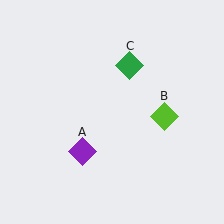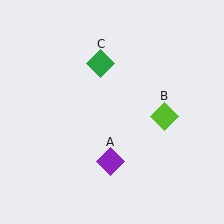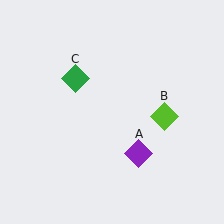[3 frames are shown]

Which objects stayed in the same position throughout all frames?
Lime diamond (object B) remained stationary.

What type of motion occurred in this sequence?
The purple diamond (object A), green diamond (object C) rotated counterclockwise around the center of the scene.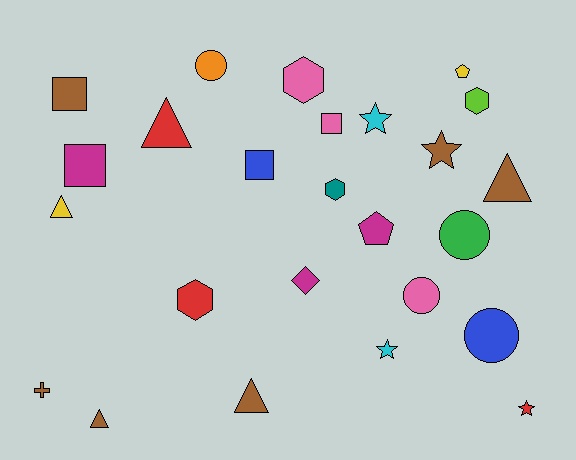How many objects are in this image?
There are 25 objects.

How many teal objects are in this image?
There is 1 teal object.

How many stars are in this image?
There are 4 stars.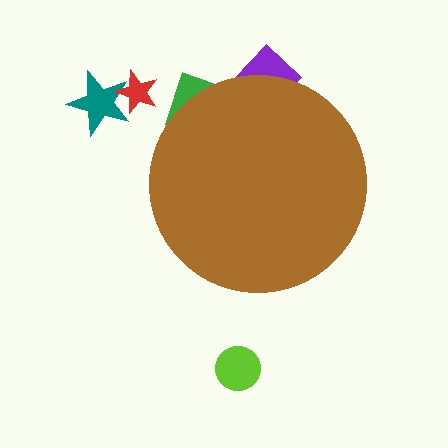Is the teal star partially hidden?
No, the teal star is fully visible.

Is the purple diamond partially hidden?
Yes, the purple diamond is partially hidden behind the brown circle.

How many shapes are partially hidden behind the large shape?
2 shapes are partially hidden.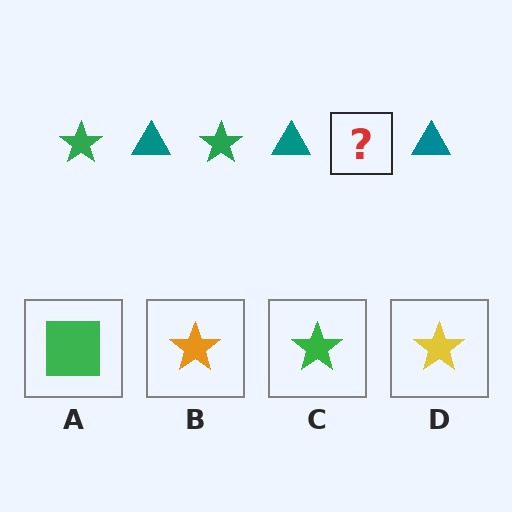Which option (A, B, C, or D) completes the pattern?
C.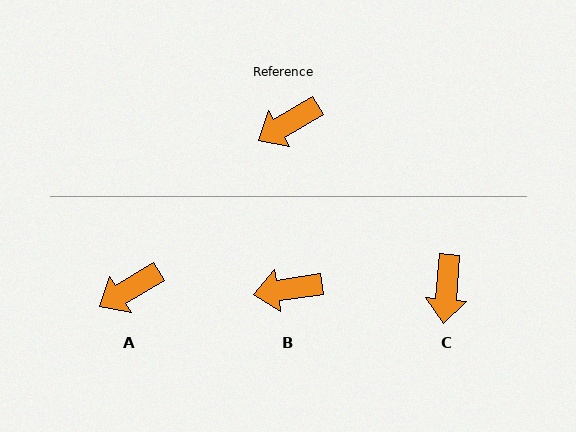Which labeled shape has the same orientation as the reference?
A.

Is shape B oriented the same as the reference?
No, it is off by about 23 degrees.